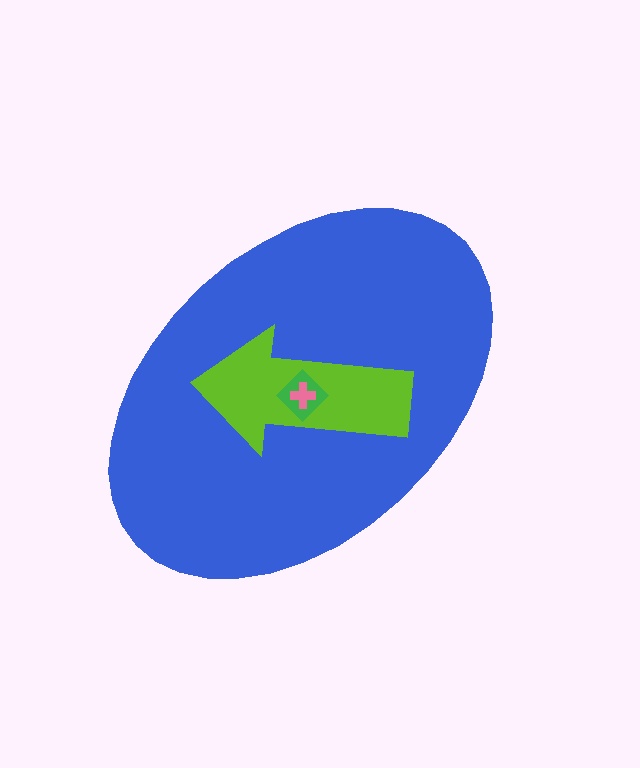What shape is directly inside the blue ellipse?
The lime arrow.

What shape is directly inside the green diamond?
The pink cross.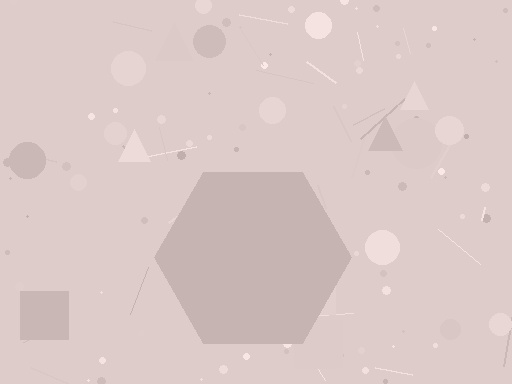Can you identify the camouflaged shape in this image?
The camouflaged shape is a hexagon.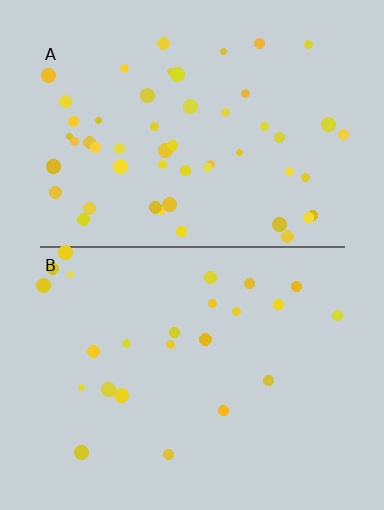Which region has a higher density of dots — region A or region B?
A (the top).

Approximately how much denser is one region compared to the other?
Approximately 2.2× — region A over region B.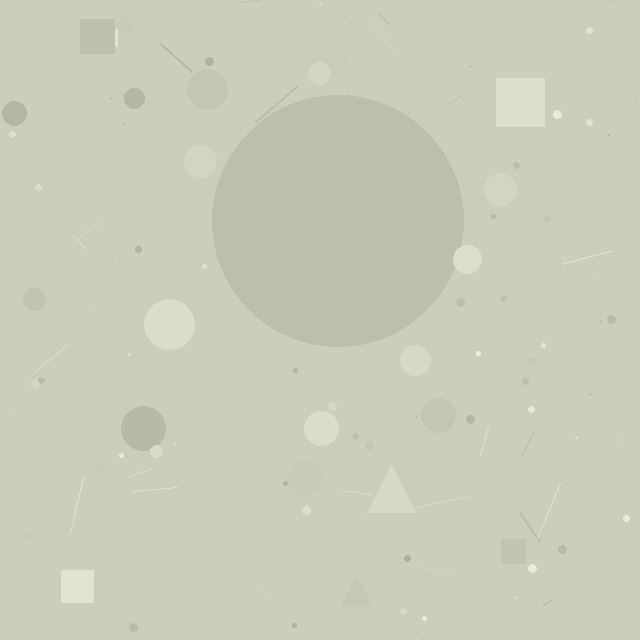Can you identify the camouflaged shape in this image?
The camouflaged shape is a circle.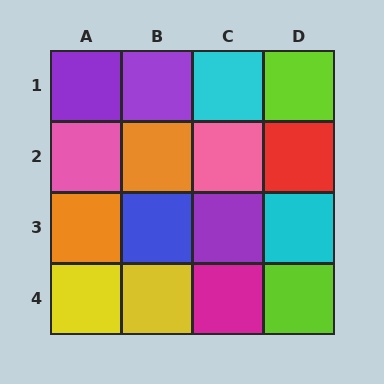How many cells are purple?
3 cells are purple.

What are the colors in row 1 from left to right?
Purple, purple, cyan, lime.